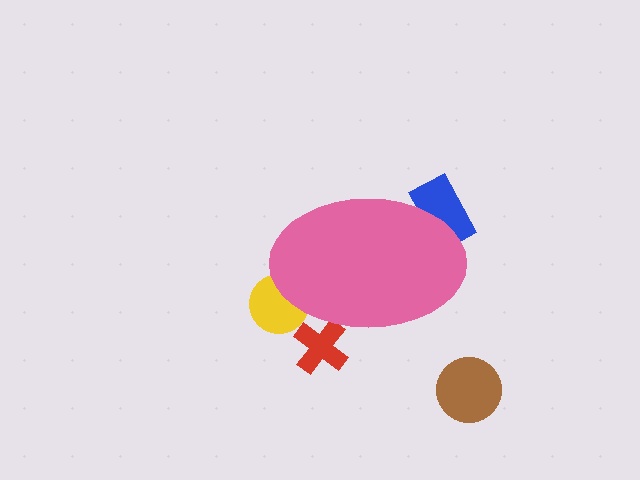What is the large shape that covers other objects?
A pink ellipse.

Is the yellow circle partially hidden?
Yes, the yellow circle is partially hidden behind the pink ellipse.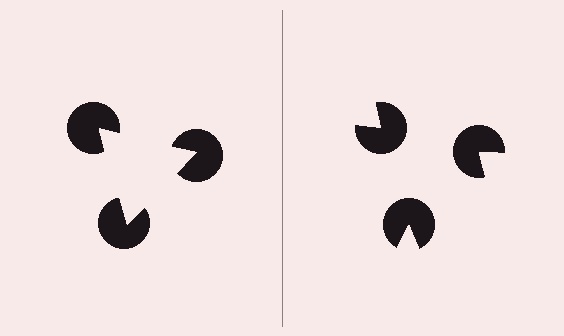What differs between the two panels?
The pac-man discs are positioned identically on both sides; only the wedge orientations differ. On the left they align to a triangle; on the right they are misaligned.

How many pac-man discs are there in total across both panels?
6 — 3 on each side.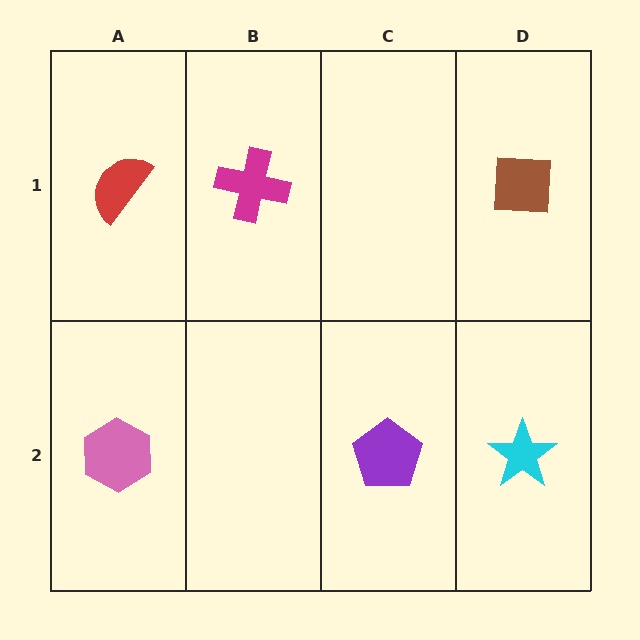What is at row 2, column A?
A pink hexagon.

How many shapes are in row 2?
3 shapes.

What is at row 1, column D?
A brown square.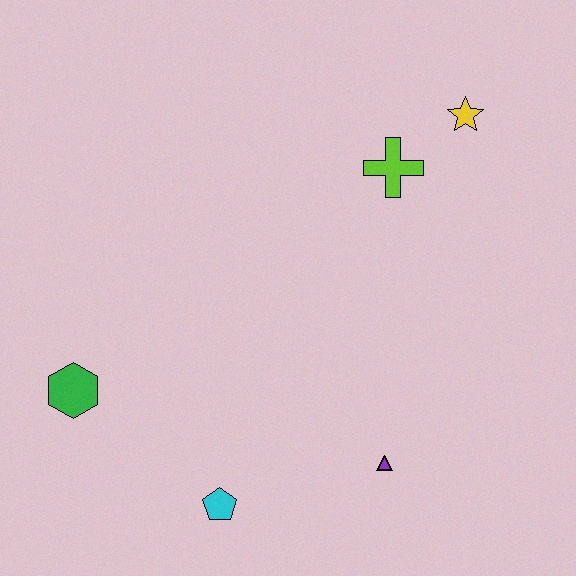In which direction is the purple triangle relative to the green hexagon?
The purple triangle is to the right of the green hexagon.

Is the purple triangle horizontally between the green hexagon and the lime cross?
Yes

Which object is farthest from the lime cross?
The green hexagon is farthest from the lime cross.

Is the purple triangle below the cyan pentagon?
No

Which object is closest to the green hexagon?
The cyan pentagon is closest to the green hexagon.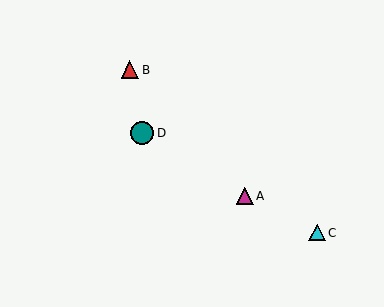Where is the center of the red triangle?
The center of the red triangle is at (130, 70).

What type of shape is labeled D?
Shape D is a teal circle.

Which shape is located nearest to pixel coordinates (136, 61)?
The red triangle (labeled B) at (130, 70) is nearest to that location.